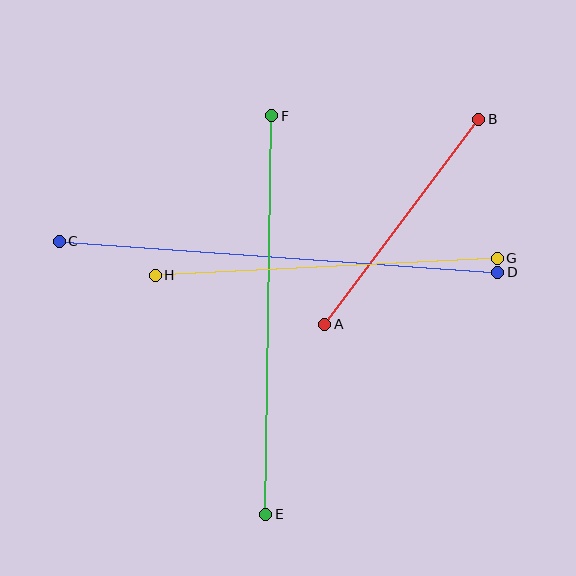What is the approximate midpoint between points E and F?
The midpoint is at approximately (269, 315) pixels.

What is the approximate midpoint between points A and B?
The midpoint is at approximately (402, 222) pixels.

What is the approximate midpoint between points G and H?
The midpoint is at approximately (326, 267) pixels.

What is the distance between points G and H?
The distance is approximately 342 pixels.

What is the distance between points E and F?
The distance is approximately 398 pixels.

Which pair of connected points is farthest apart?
Points C and D are farthest apart.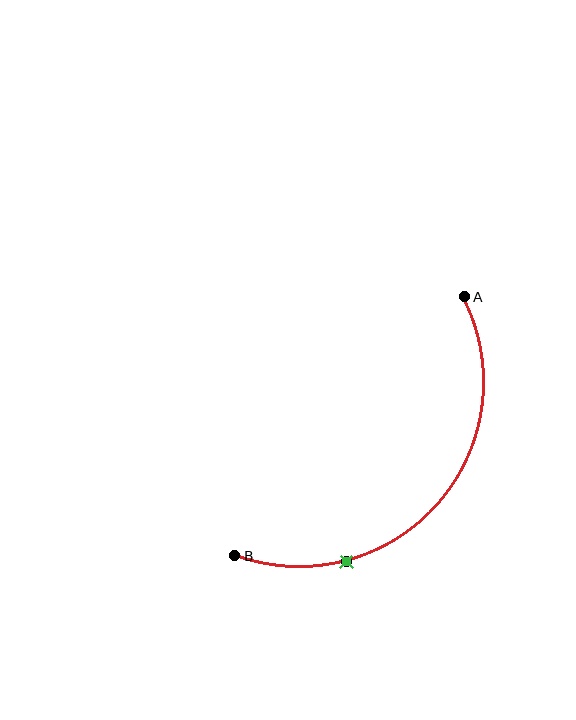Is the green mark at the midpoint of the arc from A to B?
No. The green mark lies on the arc but is closer to endpoint B. The arc midpoint would be at the point on the curve equidistant along the arc from both A and B.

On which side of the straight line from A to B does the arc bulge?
The arc bulges below and to the right of the straight line connecting A and B.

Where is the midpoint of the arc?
The arc midpoint is the point on the curve farthest from the straight line joining A and B. It sits below and to the right of that line.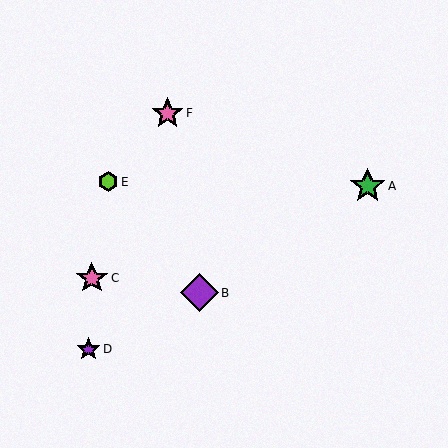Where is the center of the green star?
The center of the green star is at (368, 186).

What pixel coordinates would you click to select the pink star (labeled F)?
Click at (167, 114) to select the pink star F.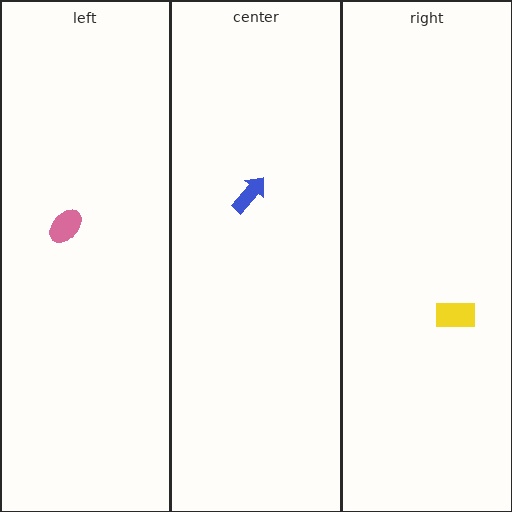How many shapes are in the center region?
1.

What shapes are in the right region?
The yellow rectangle.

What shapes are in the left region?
The pink ellipse.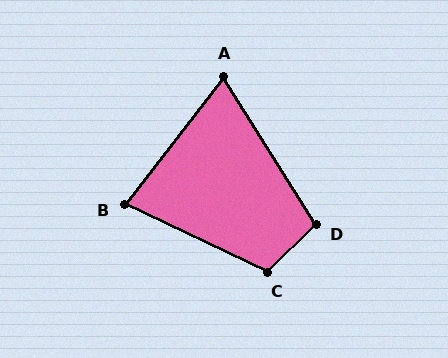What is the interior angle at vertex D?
Approximately 102 degrees (obtuse).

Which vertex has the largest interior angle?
C, at approximately 111 degrees.